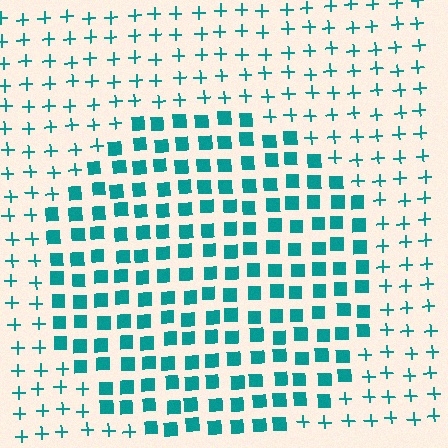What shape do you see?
I see a circle.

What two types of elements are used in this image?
The image uses squares inside the circle region and plus signs outside it.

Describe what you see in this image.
The image is filled with small teal elements arranged in a uniform grid. A circle-shaped region contains squares, while the surrounding area contains plus signs. The boundary is defined purely by the change in element shape.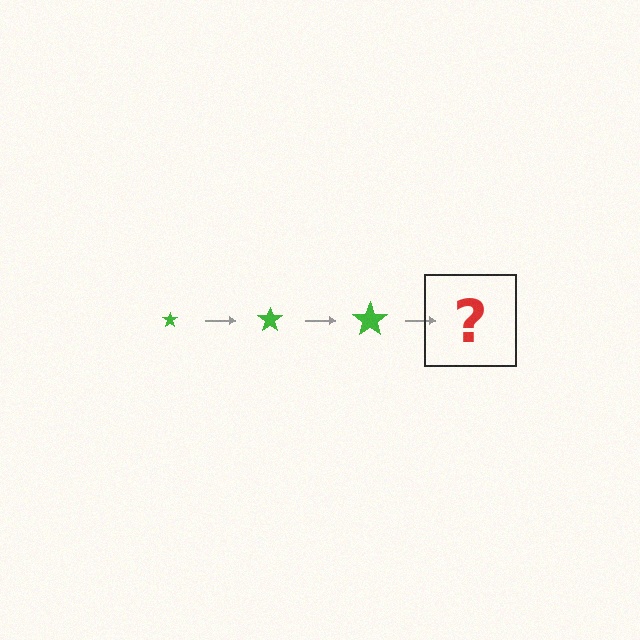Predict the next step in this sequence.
The next step is a green star, larger than the previous one.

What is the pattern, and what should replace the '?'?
The pattern is that the star gets progressively larger each step. The '?' should be a green star, larger than the previous one.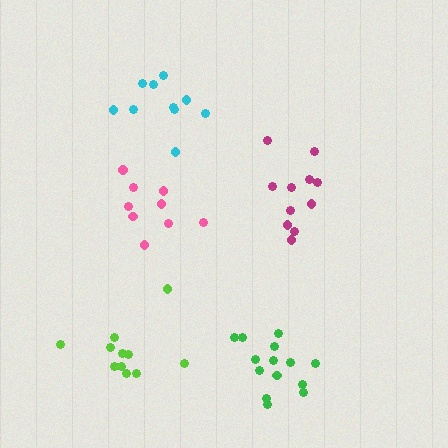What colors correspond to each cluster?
The clusters are colored: cyan, magenta, green, lime, pink.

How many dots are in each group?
Group 1: 10 dots, Group 2: 11 dots, Group 3: 14 dots, Group 4: 11 dots, Group 5: 9 dots (55 total).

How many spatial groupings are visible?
There are 5 spatial groupings.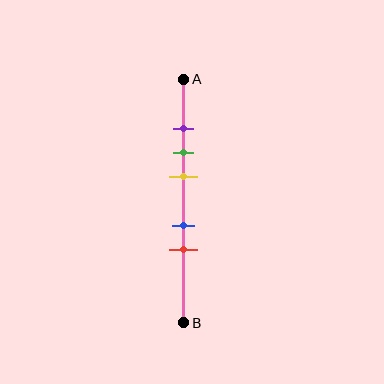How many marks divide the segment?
There are 5 marks dividing the segment.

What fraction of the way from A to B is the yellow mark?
The yellow mark is approximately 40% (0.4) of the way from A to B.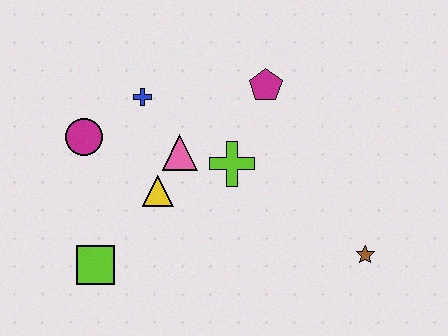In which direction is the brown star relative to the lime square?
The brown star is to the right of the lime square.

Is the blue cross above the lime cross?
Yes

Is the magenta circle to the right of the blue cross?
No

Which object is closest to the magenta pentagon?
The lime cross is closest to the magenta pentagon.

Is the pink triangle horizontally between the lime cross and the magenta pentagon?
No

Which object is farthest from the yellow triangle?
The brown star is farthest from the yellow triangle.